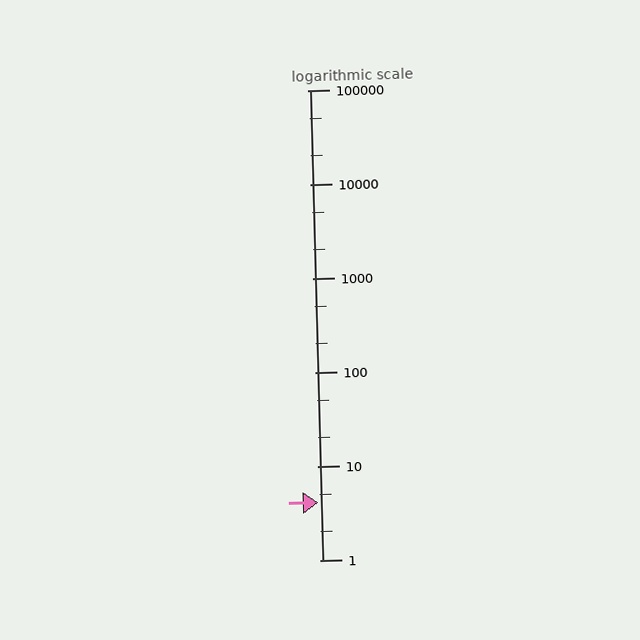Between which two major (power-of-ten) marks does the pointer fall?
The pointer is between 1 and 10.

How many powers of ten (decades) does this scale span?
The scale spans 5 decades, from 1 to 100000.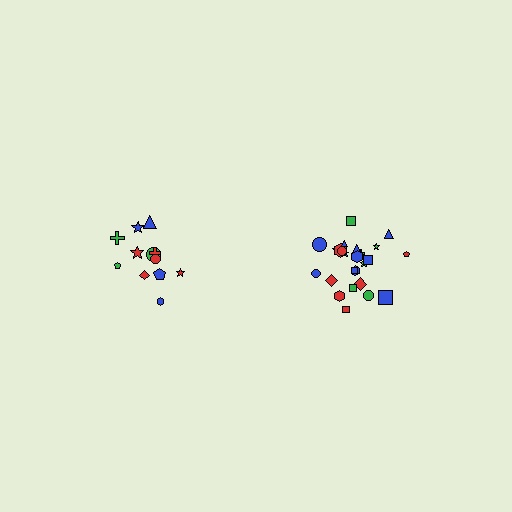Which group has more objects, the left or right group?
The right group.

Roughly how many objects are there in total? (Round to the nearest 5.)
Roughly 35 objects in total.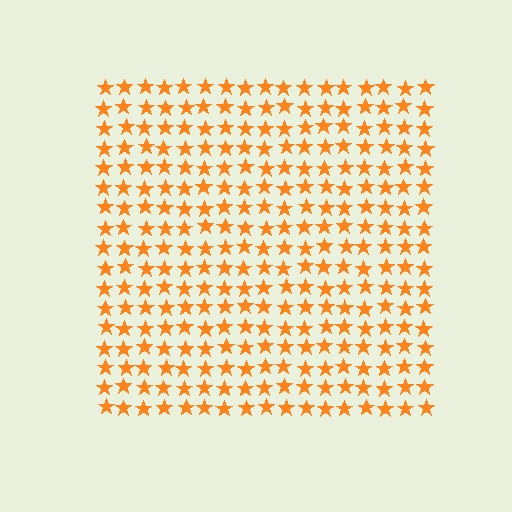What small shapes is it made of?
It is made of small stars.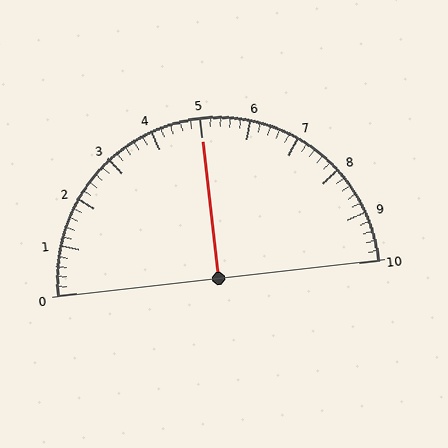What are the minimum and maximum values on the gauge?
The gauge ranges from 0 to 10.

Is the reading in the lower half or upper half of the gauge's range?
The reading is in the upper half of the range (0 to 10).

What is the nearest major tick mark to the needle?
The nearest major tick mark is 5.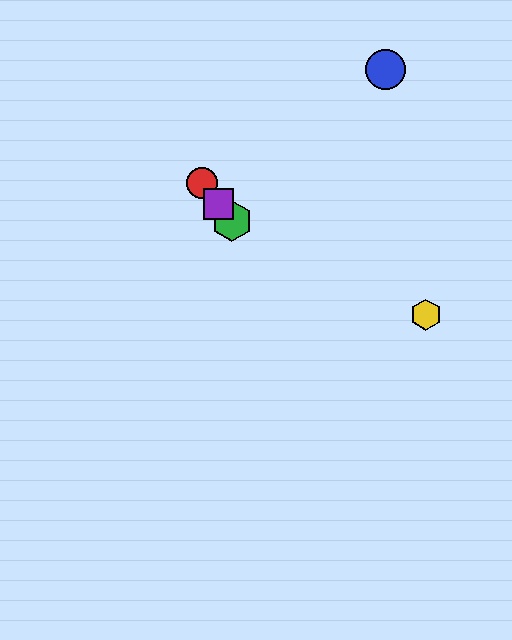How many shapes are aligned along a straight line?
3 shapes (the red circle, the green hexagon, the purple square) are aligned along a straight line.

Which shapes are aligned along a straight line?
The red circle, the green hexagon, the purple square are aligned along a straight line.